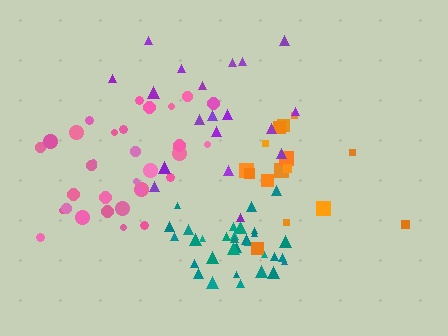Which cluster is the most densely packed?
Teal.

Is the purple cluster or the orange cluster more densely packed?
Orange.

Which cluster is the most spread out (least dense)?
Purple.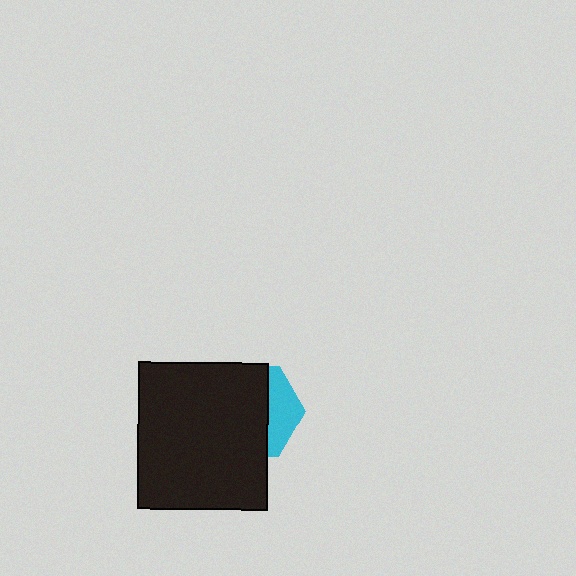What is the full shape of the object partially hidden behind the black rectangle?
The partially hidden object is a cyan hexagon.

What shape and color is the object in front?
The object in front is a black rectangle.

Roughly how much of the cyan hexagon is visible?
A small part of it is visible (roughly 31%).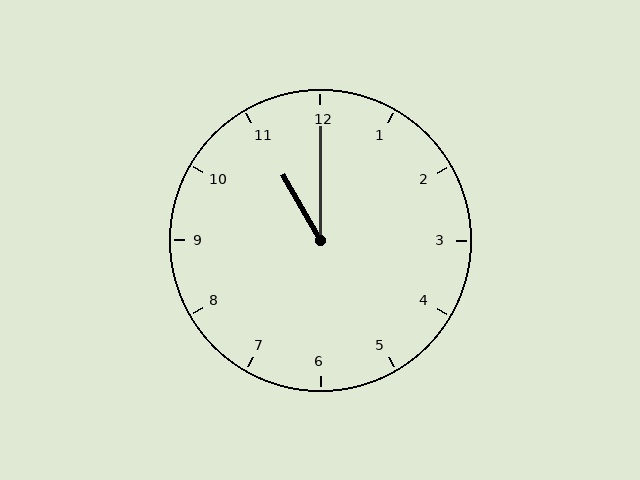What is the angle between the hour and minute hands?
Approximately 30 degrees.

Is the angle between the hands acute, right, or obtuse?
It is acute.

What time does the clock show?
11:00.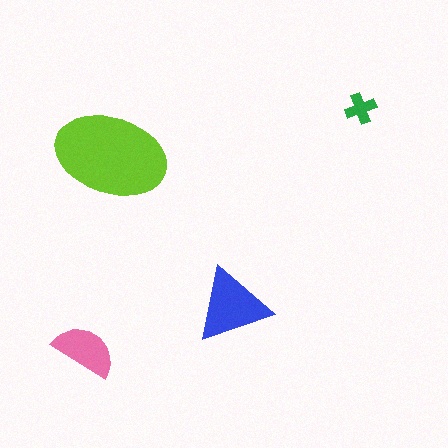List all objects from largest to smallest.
The lime ellipse, the blue triangle, the pink semicircle, the green cross.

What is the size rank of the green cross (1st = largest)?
4th.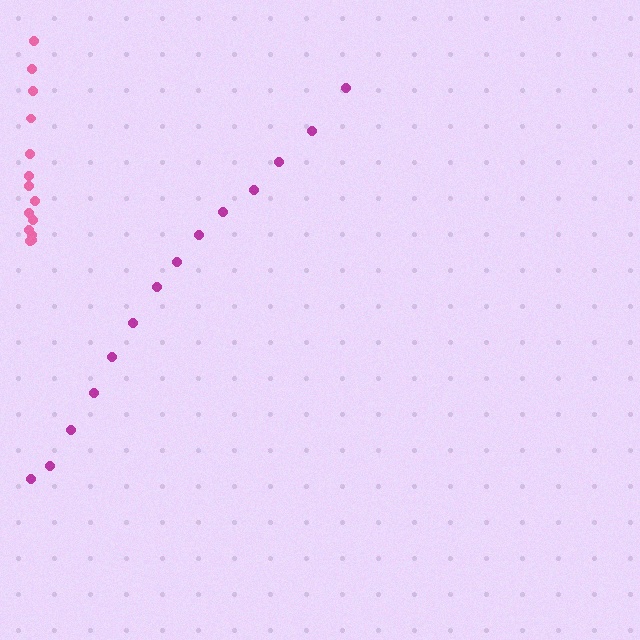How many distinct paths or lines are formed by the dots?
There are 2 distinct paths.